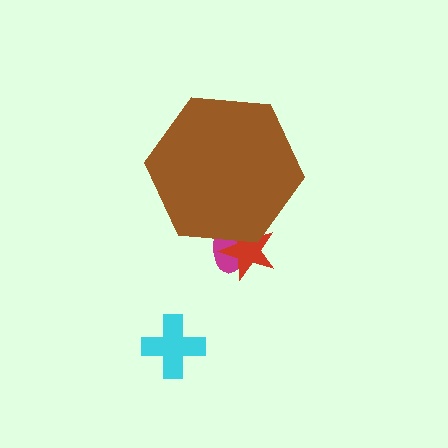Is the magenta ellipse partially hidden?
Yes, the magenta ellipse is partially hidden behind the brown hexagon.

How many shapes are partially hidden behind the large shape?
2 shapes are partially hidden.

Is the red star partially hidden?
Yes, the red star is partially hidden behind the brown hexagon.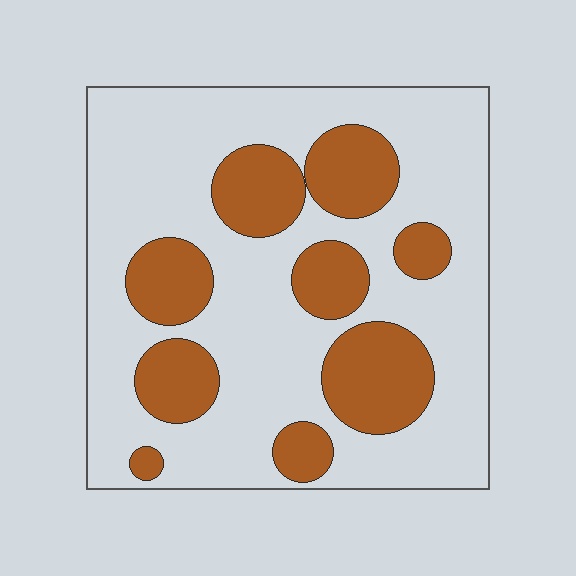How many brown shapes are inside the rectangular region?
9.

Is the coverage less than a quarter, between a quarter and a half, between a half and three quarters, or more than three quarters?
Between a quarter and a half.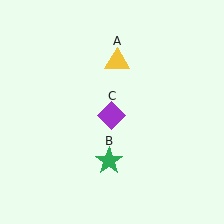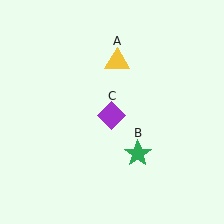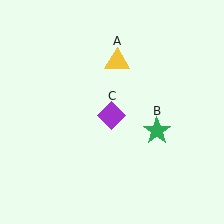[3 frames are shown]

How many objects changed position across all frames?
1 object changed position: green star (object B).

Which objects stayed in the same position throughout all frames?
Yellow triangle (object A) and purple diamond (object C) remained stationary.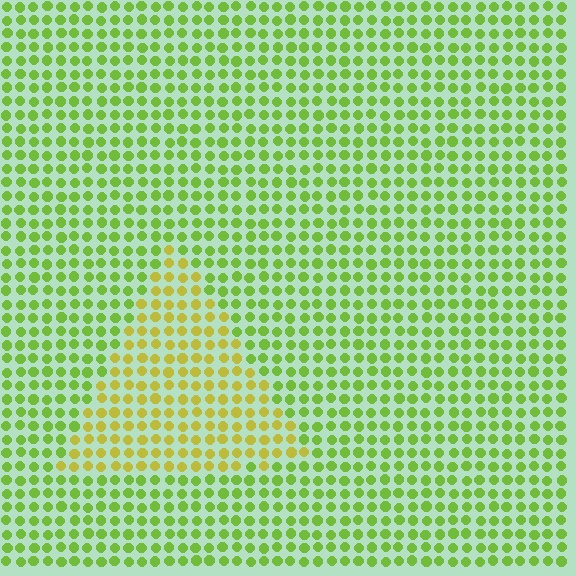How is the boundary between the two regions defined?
The boundary is defined purely by a slight shift in hue (about 35 degrees). Spacing, size, and orientation are identical on both sides.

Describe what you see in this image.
The image is filled with small lime elements in a uniform arrangement. A triangle-shaped region is visible where the elements are tinted to a slightly different hue, forming a subtle color boundary.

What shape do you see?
I see a triangle.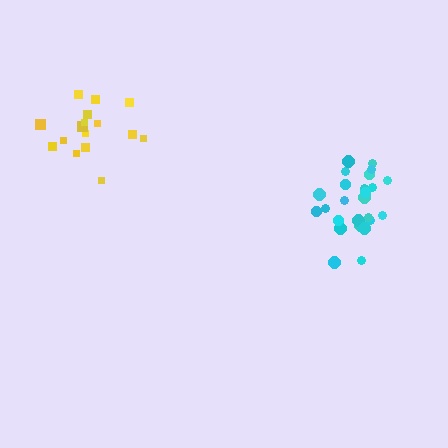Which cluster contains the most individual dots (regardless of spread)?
Cyan (26).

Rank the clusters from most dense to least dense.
cyan, yellow.